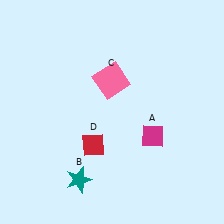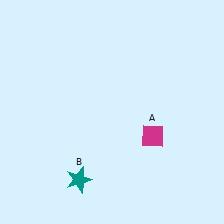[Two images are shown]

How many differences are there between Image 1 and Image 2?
There are 2 differences between the two images.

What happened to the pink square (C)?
The pink square (C) was removed in Image 2. It was in the top-left area of Image 1.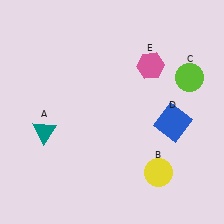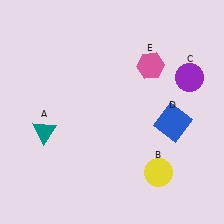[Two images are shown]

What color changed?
The circle (C) changed from lime in Image 1 to purple in Image 2.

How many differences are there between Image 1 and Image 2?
There is 1 difference between the two images.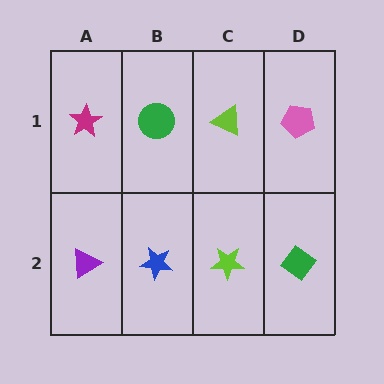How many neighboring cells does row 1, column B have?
3.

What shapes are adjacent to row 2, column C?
A lime triangle (row 1, column C), a blue star (row 2, column B), a green diamond (row 2, column D).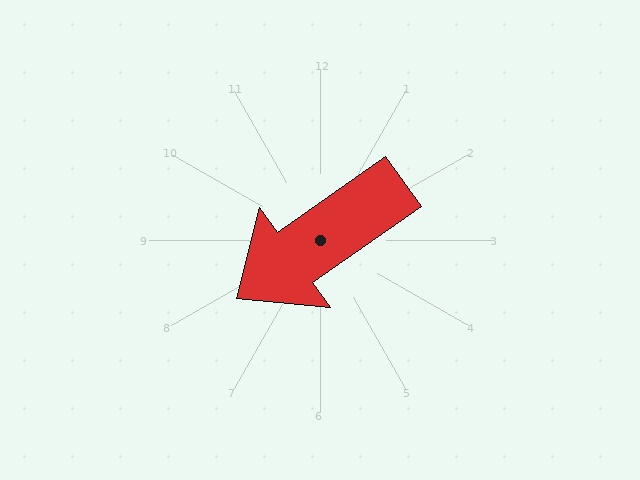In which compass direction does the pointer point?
Southwest.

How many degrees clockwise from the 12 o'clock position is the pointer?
Approximately 235 degrees.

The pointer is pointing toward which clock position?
Roughly 8 o'clock.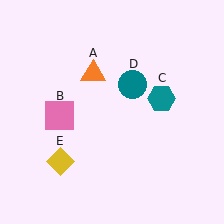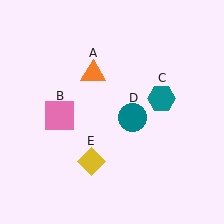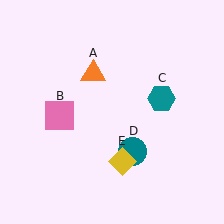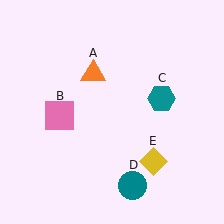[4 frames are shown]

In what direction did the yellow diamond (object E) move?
The yellow diamond (object E) moved right.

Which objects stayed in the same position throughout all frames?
Orange triangle (object A) and pink square (object B) and teal hexagon (object C) remained stationary.